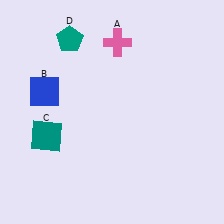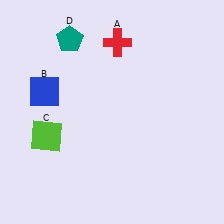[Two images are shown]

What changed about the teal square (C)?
In Image 1, C is teal. In Image 2, it changed to lime.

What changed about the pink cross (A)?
In Image 1, A is pink. In Image 2, it changed to red.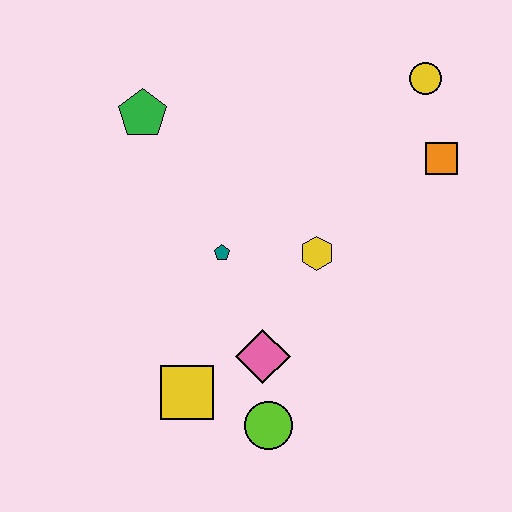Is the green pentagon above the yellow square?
Yes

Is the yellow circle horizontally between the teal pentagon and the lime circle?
No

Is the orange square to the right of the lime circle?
Yes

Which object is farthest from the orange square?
The yellow square is farthest from the orange square.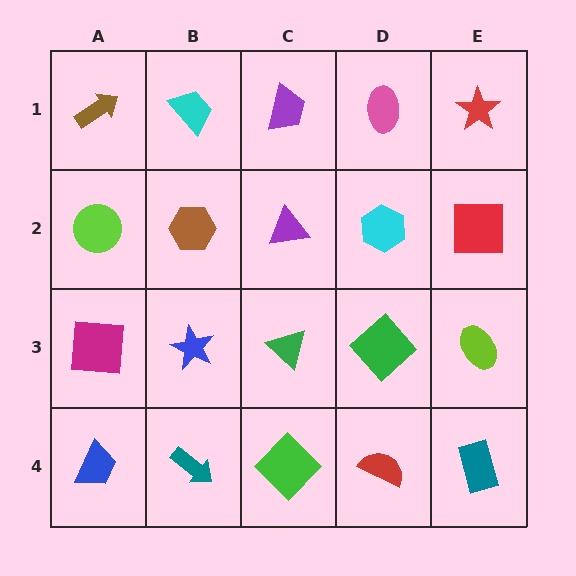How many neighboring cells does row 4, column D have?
3.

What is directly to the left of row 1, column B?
A brown arrow.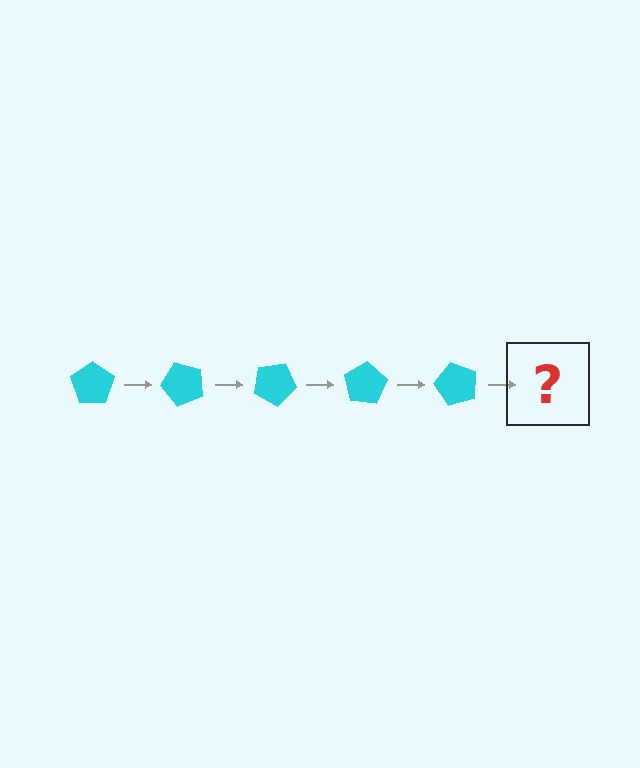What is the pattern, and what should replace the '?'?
The pattern is that the pentagon rotates 50 degrees each step. The '?' should be a cyan pentagon rotated 250 degrees.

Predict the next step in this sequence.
The next step is a cyan pentagon rotated 250 degrees.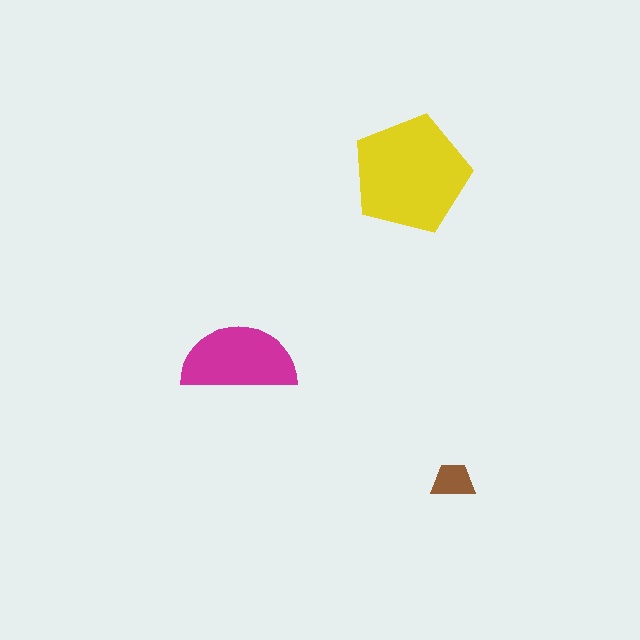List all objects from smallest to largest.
The brown trapezoid, the magenta semicircle, the yellow pentagon.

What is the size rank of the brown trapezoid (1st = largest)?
3rd.